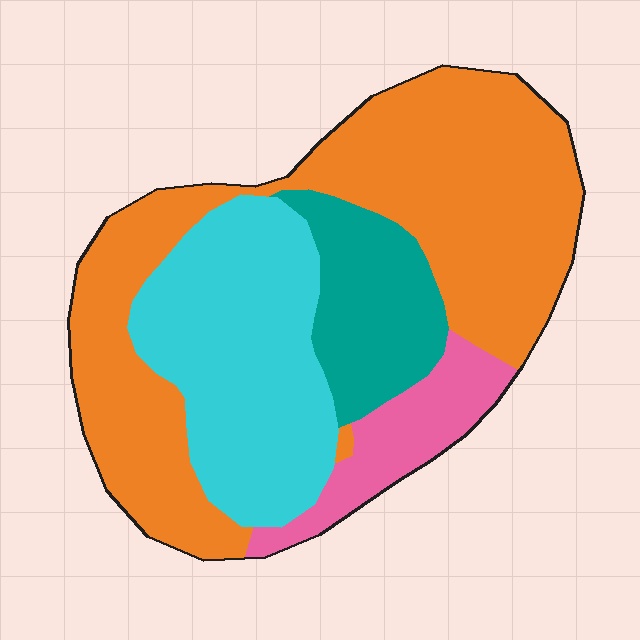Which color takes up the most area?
Orange, at roughly 50%.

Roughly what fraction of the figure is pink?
Pink covers 10% of the figure.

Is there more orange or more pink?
Orange.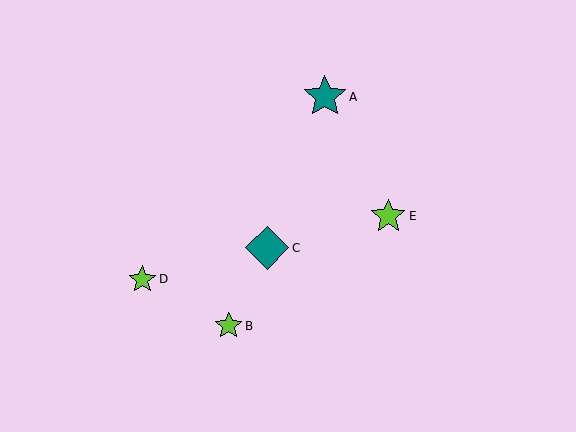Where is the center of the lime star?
The center of the lime star is at (388, 216).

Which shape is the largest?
The teal diamond (labeled C) is the largest.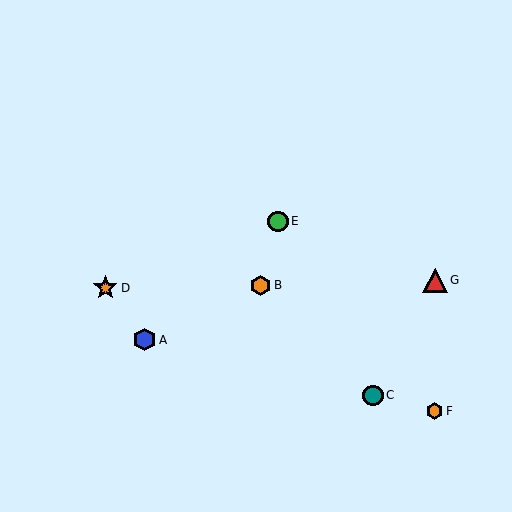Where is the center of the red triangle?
The center of the red triangle is at (435, 280).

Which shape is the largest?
The red triangle (labeled G) is the largest.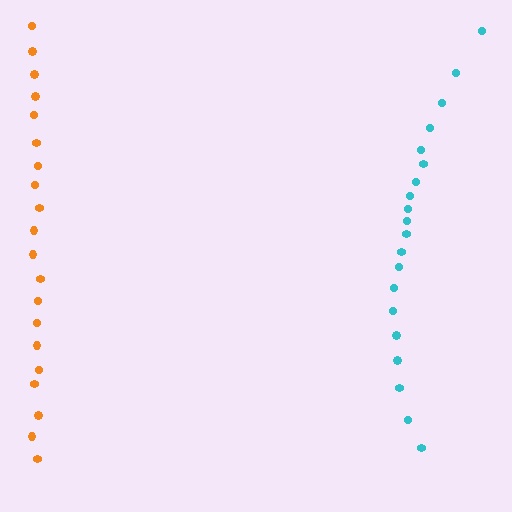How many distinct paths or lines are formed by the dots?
There are 2 distinct paths.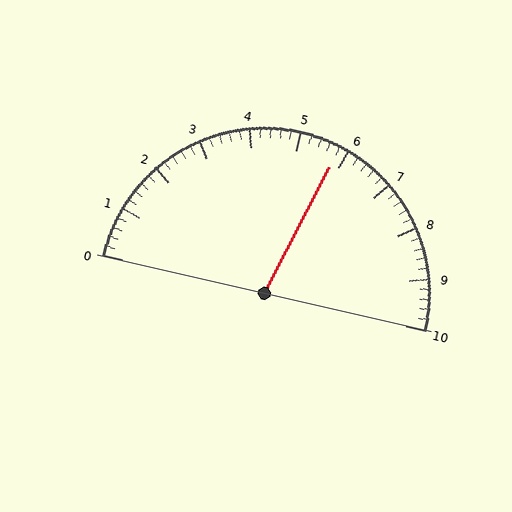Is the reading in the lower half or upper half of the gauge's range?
The reading is in the upper half of the range (0 to 10).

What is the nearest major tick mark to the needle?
The nearest major tick mark is 6.